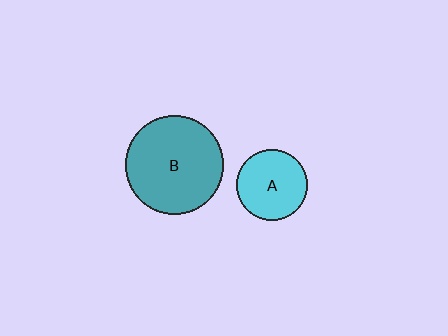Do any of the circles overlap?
No, none of the circles overlap.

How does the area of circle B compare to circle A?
Approximately 2.0 times.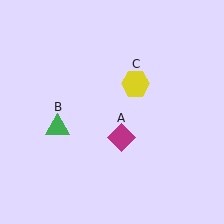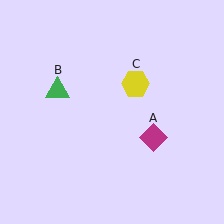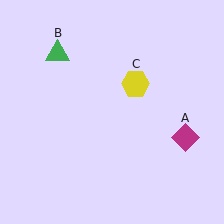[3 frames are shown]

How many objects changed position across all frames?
2 objects changed position: magenta diamond (object A), green triangle (object B).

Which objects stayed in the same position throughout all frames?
Yellow hexagon (object C) remained stationary.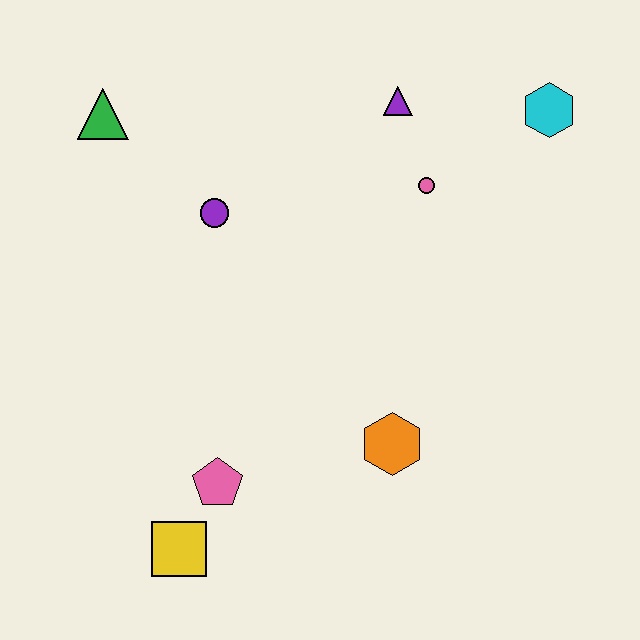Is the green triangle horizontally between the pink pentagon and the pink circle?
No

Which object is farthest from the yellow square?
The cyan hexagon is farthest from the yellow square.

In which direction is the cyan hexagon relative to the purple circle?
The cyan hexagon is to the right of the purple circle.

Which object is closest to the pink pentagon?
The yellow square is closest to the pink pentagon.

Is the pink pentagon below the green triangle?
Yes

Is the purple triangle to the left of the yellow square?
No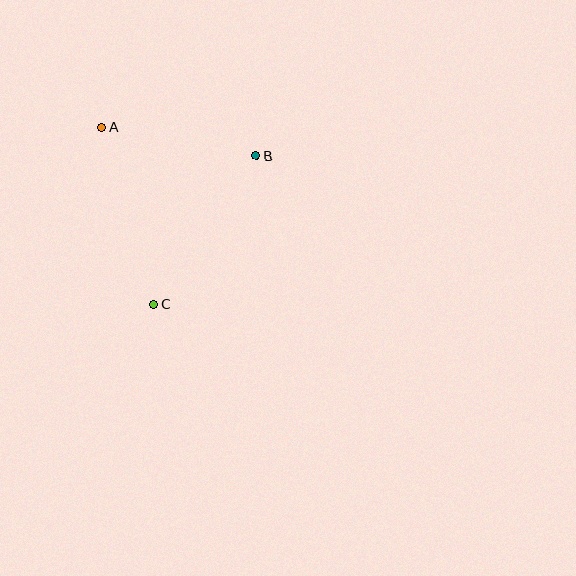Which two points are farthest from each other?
Points A and C are farthest from each other.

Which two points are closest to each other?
Points A and B are closest to each other.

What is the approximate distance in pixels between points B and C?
The distance between B and C is approximately 180 pixels.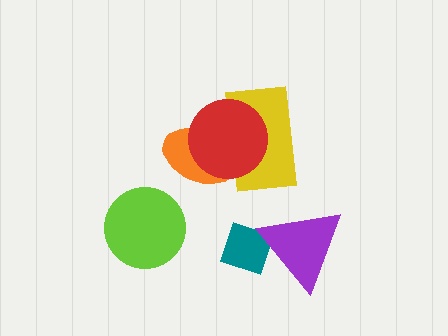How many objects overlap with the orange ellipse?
2 objects overlap with the orange ellipse.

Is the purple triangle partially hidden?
No, no other shape covers it.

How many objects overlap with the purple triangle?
1 object overlaps with the purple triangle.